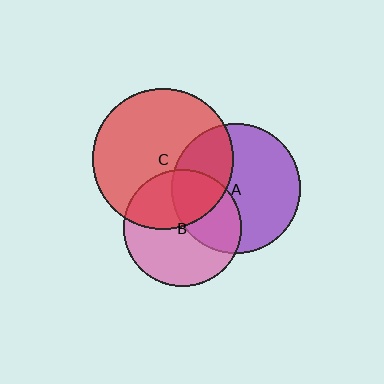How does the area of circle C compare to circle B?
Approximately 1.4 times.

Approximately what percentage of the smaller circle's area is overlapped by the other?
Approximately 40%.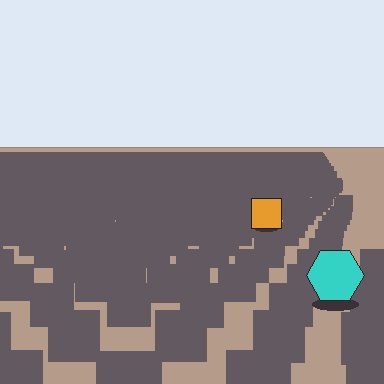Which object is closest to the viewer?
The cyan hexagon is closest. The texture marks near it are larger and more spread out.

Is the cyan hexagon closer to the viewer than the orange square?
Yes. The cyan hexagon is closer — you can tell from the texture gradient: the ground texture is coarser near it.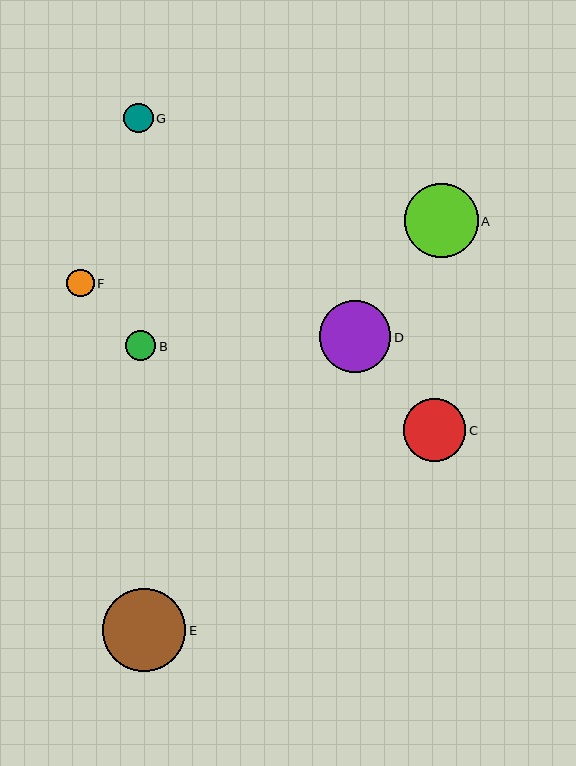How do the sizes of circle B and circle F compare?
Circle B and circle F are approximately the same size.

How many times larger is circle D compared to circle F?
Circle D is approximately 2.6 times the size of circle F.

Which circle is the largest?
Circle E is the largest with a size of approximately 83 pixels.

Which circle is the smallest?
Circle F is the smallest with a size of approximately 28 pixels.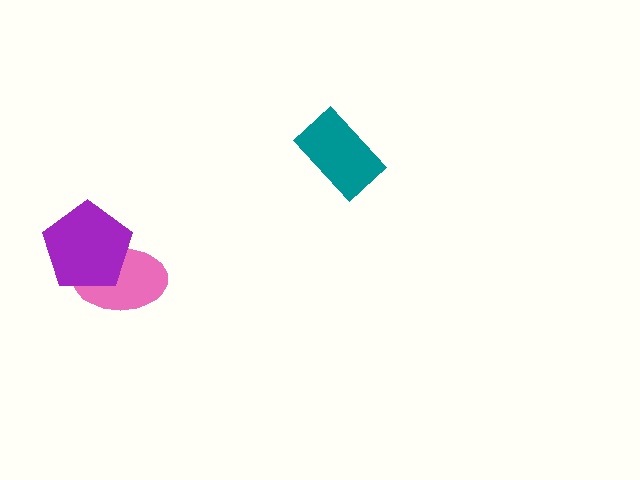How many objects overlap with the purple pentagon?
1 object overlaps with the purple pentagon.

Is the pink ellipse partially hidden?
Yes, it is partially covered by another shape.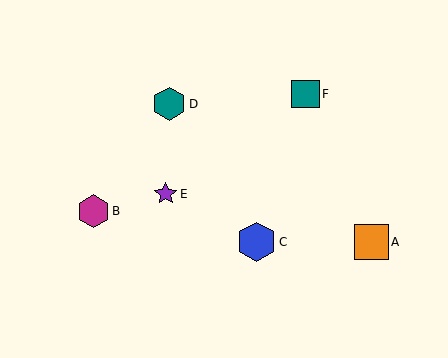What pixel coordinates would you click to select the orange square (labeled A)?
Click at (371, 242) to select the orange square A.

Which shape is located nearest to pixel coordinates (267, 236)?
The blue hexagon (labeled C) at (257, 242) is nearest to that location.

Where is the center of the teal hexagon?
The center of the teal hexagon is at (169, 104).